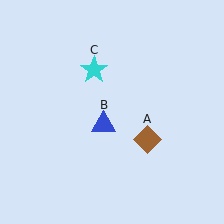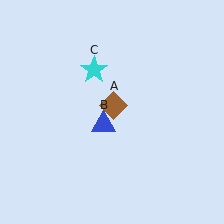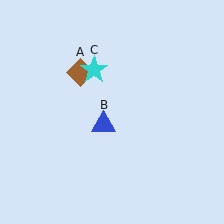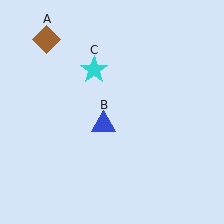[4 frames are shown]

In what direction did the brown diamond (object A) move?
The brown diamond (object A) moved up and to the left.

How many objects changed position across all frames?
1 object changed position: brown diamond (object A).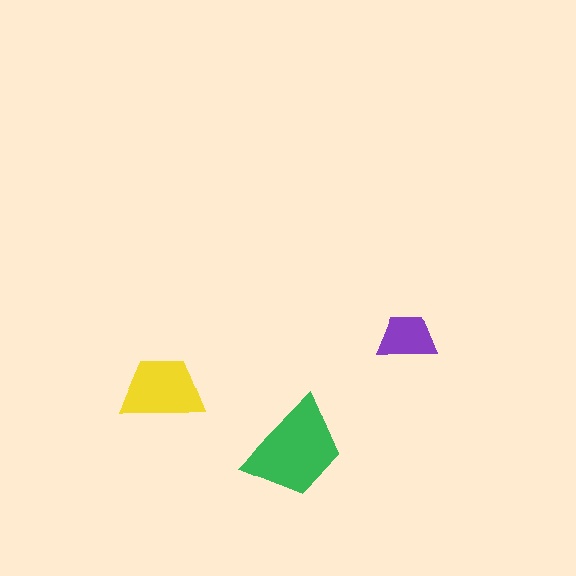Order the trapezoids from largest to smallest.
the green one, the yellow one, the purple one.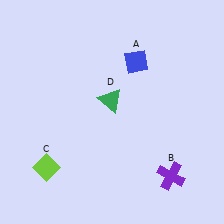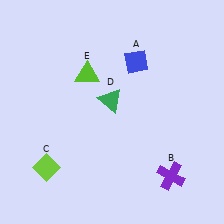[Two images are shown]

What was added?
A lime triangle (E) was added in Image 2.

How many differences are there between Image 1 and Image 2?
There is 1 difference between the two images.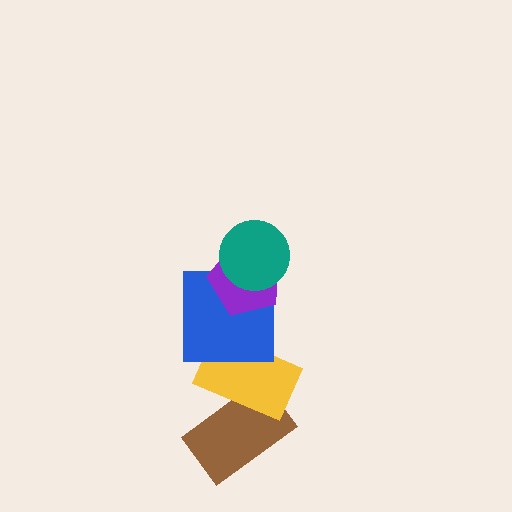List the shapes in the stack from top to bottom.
From top to bottom: the teal circle, the purple pentagon, the blue square, the yellow rectangle, the brown rectangle.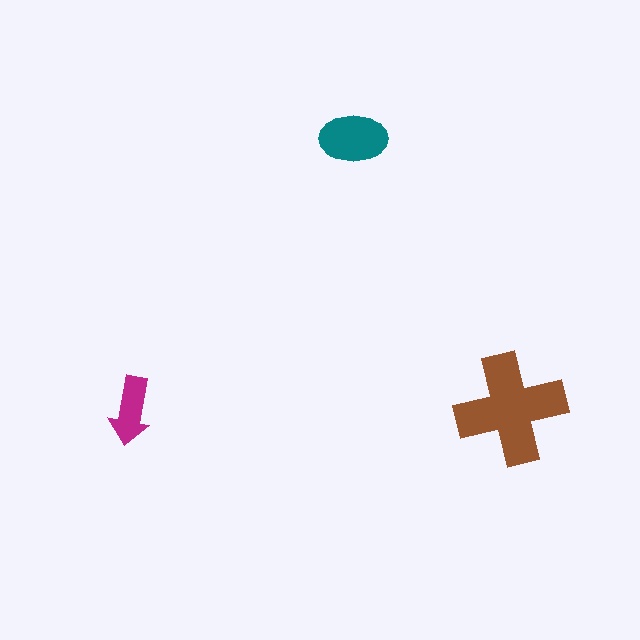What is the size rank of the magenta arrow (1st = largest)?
3rd.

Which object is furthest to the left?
The magenta arrow is leftmost.